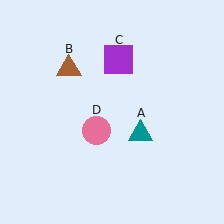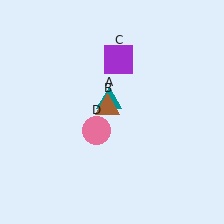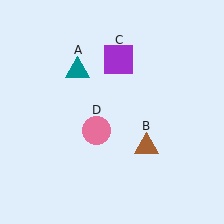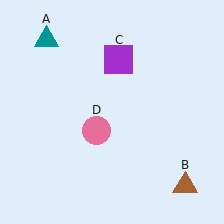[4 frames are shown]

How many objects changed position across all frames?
2 objects changed position: teal triangle (object A), brown triangle (object B).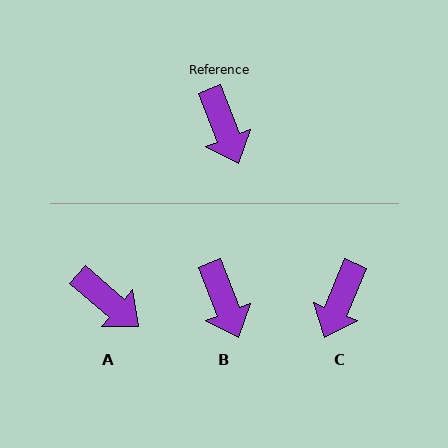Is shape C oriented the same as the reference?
No, it is off by about 44 degrees.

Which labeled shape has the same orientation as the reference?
B.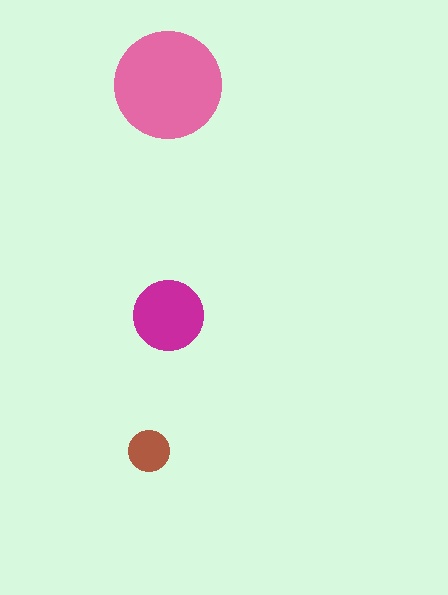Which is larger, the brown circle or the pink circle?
The pink one.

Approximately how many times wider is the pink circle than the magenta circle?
About 1.5 times wider.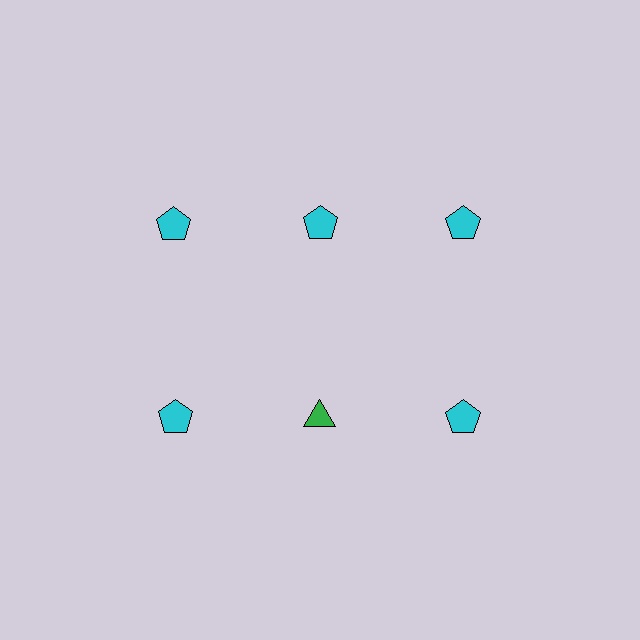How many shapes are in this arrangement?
There are 6 shapes arranged in a grid pattern.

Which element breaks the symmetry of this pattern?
The green triangle in the second row, second from left column breaks the symmetry. All other shapes are cyan pentagons.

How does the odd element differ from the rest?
It differs in both color (green instead of cyan) and shape (triangle instead of pentagon).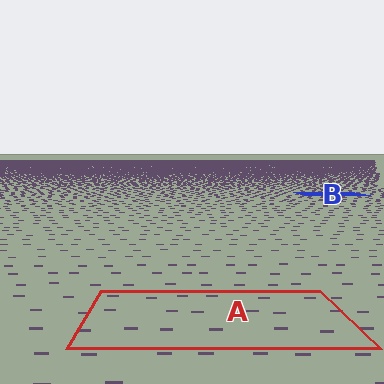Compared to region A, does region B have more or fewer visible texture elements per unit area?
Region B has more texture elements per unit area — they are packed more densely because it is farther away.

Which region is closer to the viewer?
Region A is closer. The texture elements there are larger and more spread out.